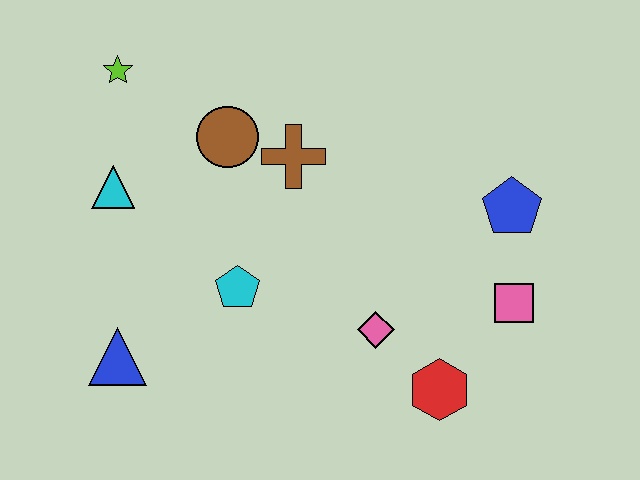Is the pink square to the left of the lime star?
No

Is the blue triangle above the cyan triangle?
No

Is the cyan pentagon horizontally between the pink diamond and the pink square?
No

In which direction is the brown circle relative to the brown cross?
The brown circle is to the left of the brown cross.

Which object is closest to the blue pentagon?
The pink square is closest to the blue pentagon.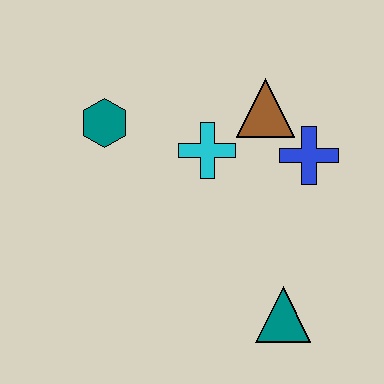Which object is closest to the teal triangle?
The blue cross is closest to the teal triangle.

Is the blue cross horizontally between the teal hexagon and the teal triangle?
No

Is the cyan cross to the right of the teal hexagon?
Yes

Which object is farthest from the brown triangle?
The teal triangle is farthest from the brown triangle.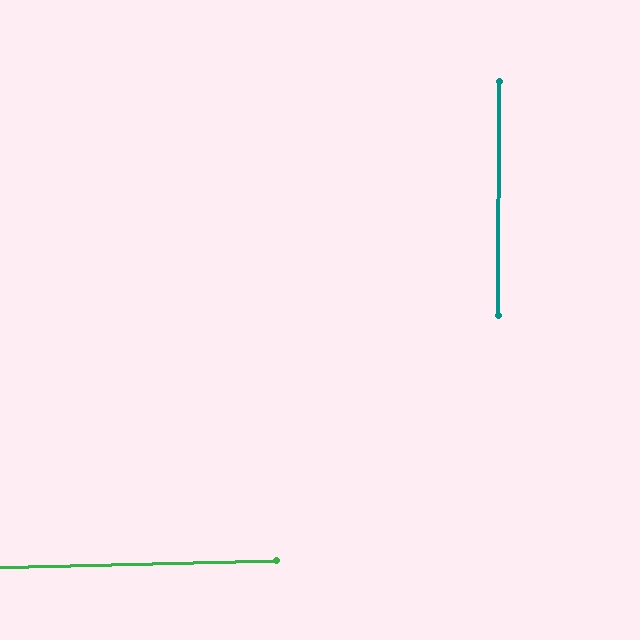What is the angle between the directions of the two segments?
Approximately 88 degrees.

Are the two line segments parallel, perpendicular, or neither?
Perpendicular — they meet at approximately 88°.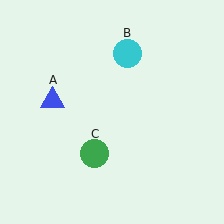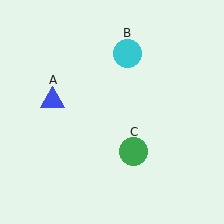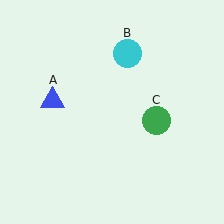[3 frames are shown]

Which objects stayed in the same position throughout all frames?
Blue triangle (object A) and cyan circle (object B) remained stationary.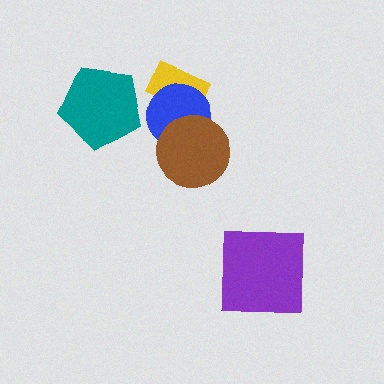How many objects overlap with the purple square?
0 objects overlap with the purple square.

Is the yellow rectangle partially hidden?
Yes, it is partially covered by another shape.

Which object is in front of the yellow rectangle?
The blue circle is in front of the yellow rectangle.